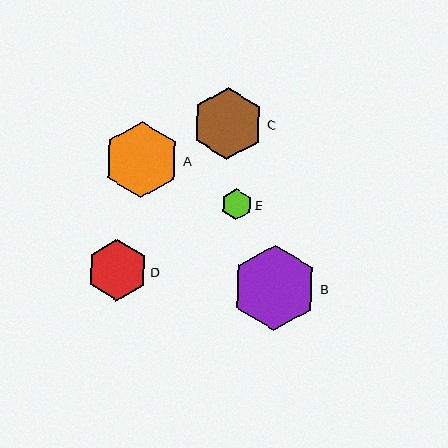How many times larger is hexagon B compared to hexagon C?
Hexagon B is approximately 1.2 times the size of hexagon C.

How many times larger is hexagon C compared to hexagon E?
Hexagon C is approximately 2.3 times the size of hexagon E.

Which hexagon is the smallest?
Hexagon E is the smallest with a size of approximately 31 pixels.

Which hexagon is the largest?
Hexagon B is the largest with a size of approximately 85 pixels.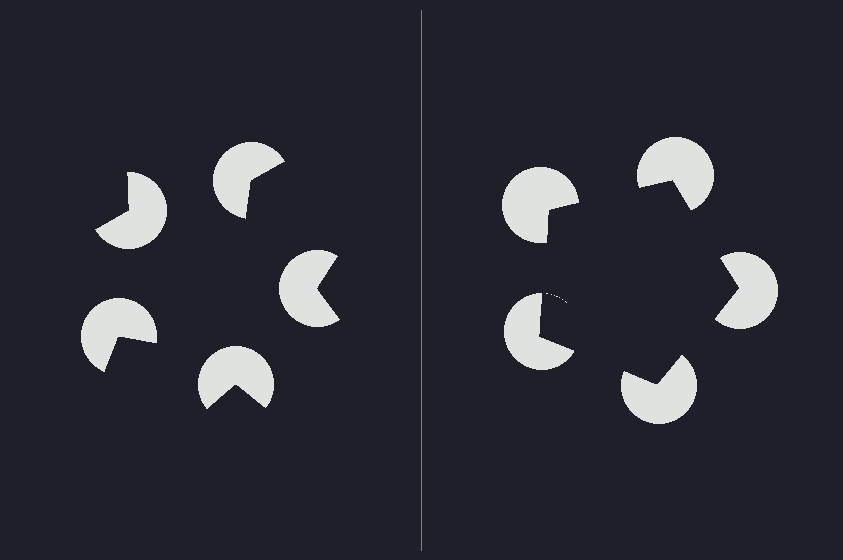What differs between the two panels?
The pac-man discs are positioned identically on both sides; only the wedge orientations differ. On the right they align to a pentagon; on the left they are misaligned.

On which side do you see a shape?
An illusory pentagon appears on the right side. On the left side the wedge cuts are rotated, so no coherent shape forms.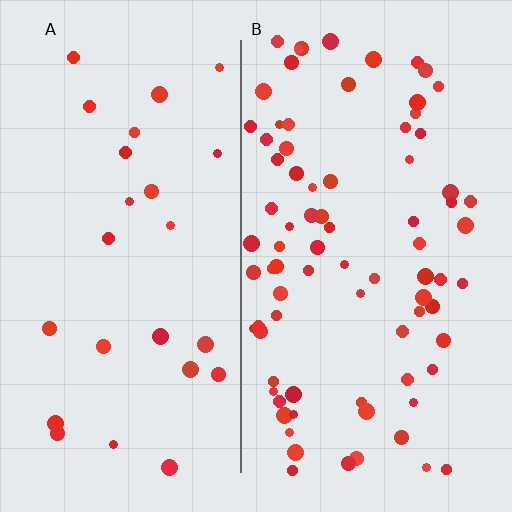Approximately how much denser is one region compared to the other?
Approximately 3.2× — region B over region A.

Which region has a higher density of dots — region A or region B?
B (the right).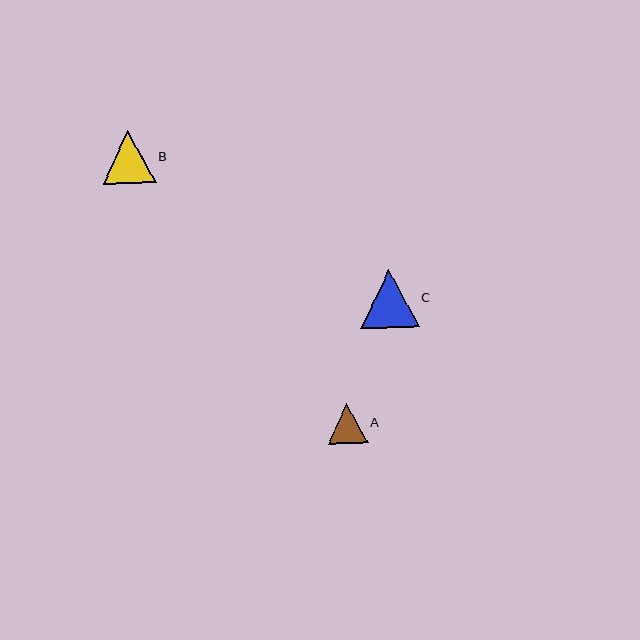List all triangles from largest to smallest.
From largest to smallest: C, B, A.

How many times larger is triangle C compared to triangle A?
Triangle C is approximately 1.5 times the size of triangle A.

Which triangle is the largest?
Triangle C is the largest with a size of approximately 58 pixels.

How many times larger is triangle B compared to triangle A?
Triangle B is approximately 1.3 times the size of triangle A.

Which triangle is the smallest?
Triangle A is the smallest with a size of approximately 40 pixels.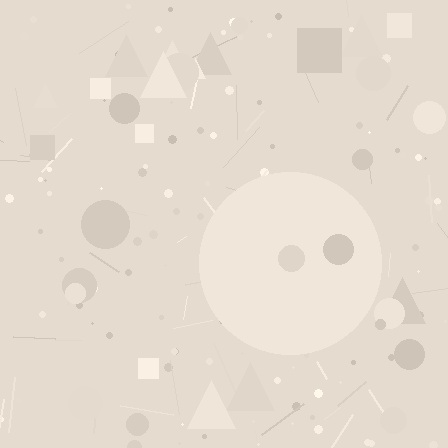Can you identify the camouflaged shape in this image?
The camouflaged shape is a circle.